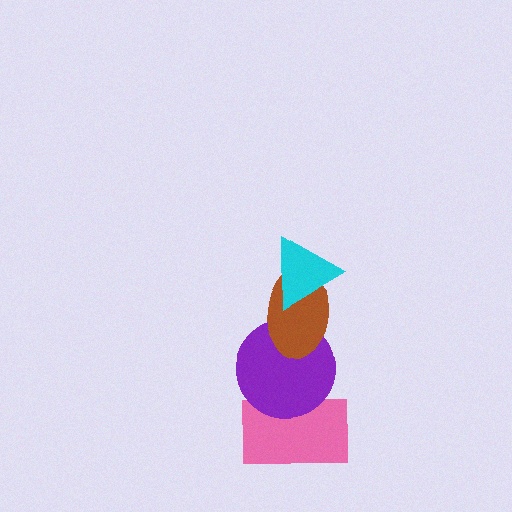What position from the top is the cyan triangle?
The cyan triangle is 1st from the top.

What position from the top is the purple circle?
The purple circle is 3rd from the top.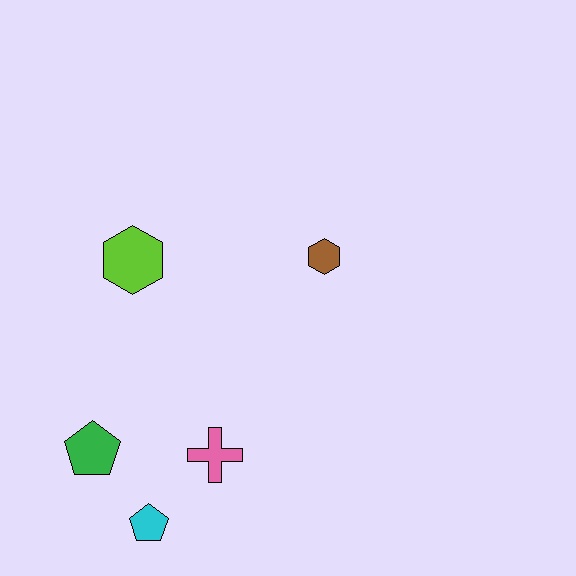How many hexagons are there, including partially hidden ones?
There are 2 hexagons.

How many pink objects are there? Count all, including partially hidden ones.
There is 1 pink object.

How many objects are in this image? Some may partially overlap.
There are 5 objects.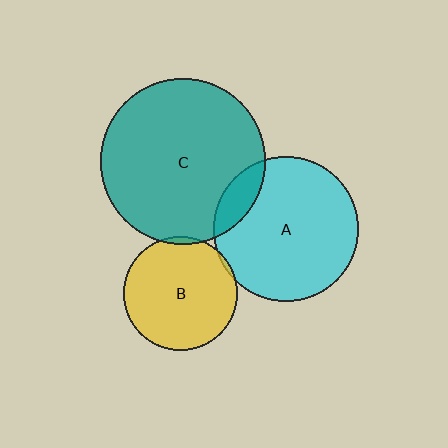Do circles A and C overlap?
Yes.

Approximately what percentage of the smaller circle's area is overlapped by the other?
Approximately 10%.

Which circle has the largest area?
Circle C (teal).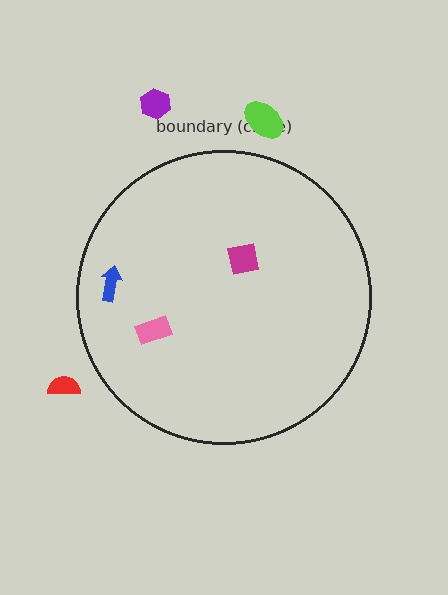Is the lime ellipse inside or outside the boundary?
Outside.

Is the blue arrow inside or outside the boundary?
Inside.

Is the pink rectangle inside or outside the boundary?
Inside.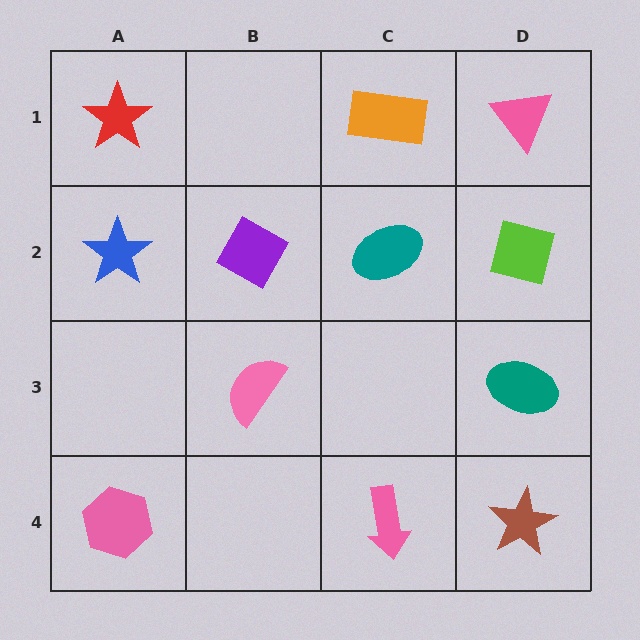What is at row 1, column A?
A red star.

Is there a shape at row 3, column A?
No, that cell is empty.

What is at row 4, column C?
A pink arrow.